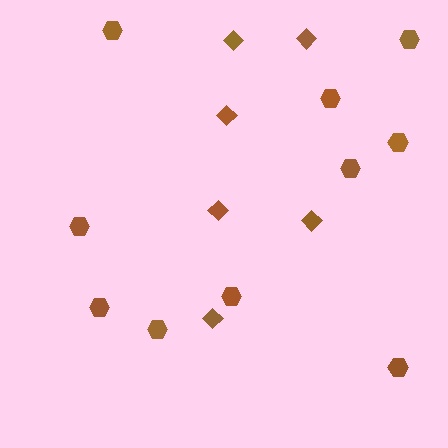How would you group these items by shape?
There are 2 groups: one group of hexagons (10) and one group of diamonds (6).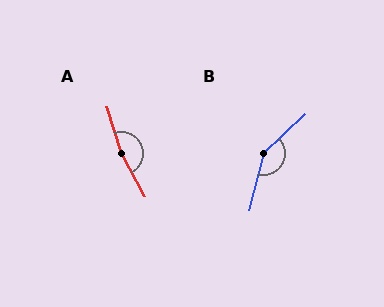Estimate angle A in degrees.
Approximately 168 degrees.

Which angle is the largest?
A, at approximately 168 degrees.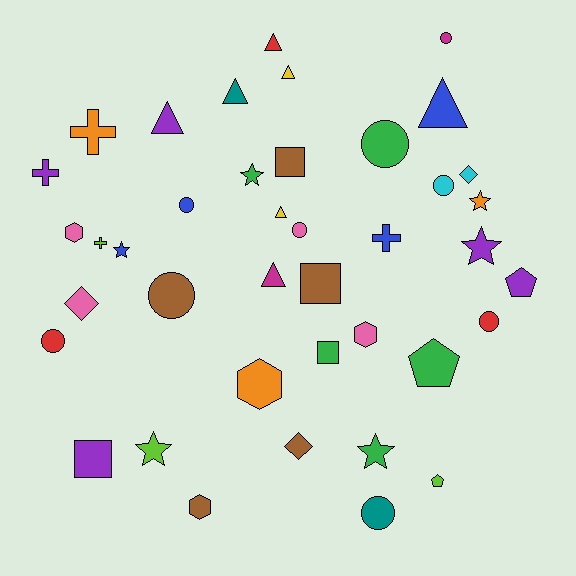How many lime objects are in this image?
There are 3 lime objects.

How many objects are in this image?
There are 40 objects.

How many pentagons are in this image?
There are 3 pentagons.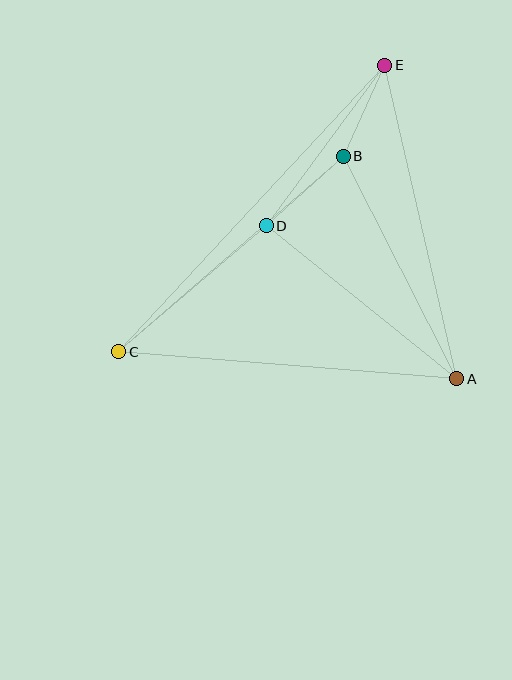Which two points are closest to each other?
Points B and E are closest to each other.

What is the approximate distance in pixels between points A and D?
The distance between A and D is approximately 245 pixels.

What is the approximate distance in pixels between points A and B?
The distance between A and B is approximately 250 pixels.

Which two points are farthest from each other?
Points C and E are farthest from each other.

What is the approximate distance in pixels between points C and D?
The distance between C and D is approximately 194 pixels.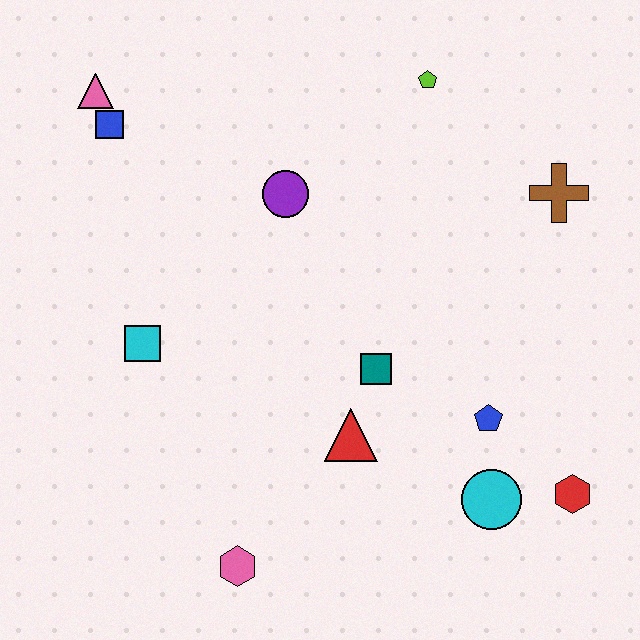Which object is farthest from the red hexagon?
The pink triangle is farthest from the red hexagon.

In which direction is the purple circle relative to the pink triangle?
The purple circle is to the right of the pink triangle.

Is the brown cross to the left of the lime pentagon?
No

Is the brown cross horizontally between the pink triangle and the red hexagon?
Yes